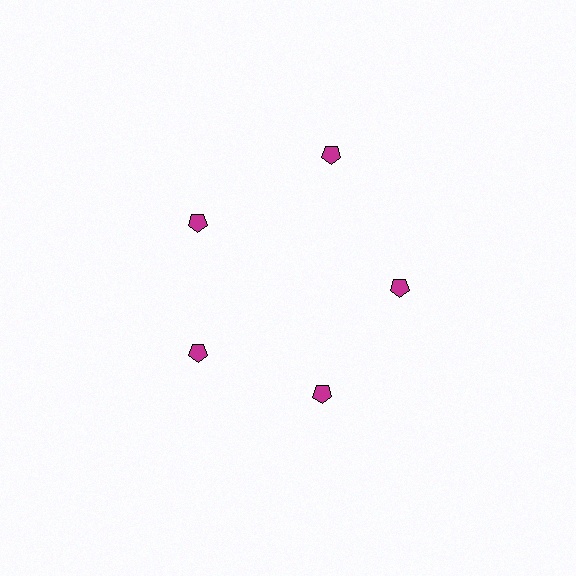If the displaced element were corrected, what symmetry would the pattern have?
It would have 5-fold rotational symmetry — the pattern would map onto itself every 72 degrees.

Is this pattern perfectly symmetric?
No. The 5 magenta pentagons are arranged in a ring, but one element near the 1 o'clock position is pushed outward from the center, breaking the 5-fold rotational symmetry.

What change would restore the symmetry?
The symmetry would be restored by moving it inward, back onto the ring so that all 5 pentagons sit at equal angles and equal distance from the center.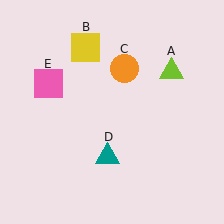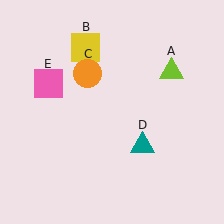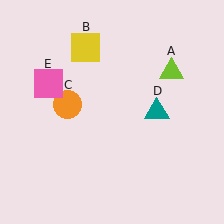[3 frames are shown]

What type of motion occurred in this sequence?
The orange circle (object C), teal triangle (object D) rotated counterclockwise around the center of the scene.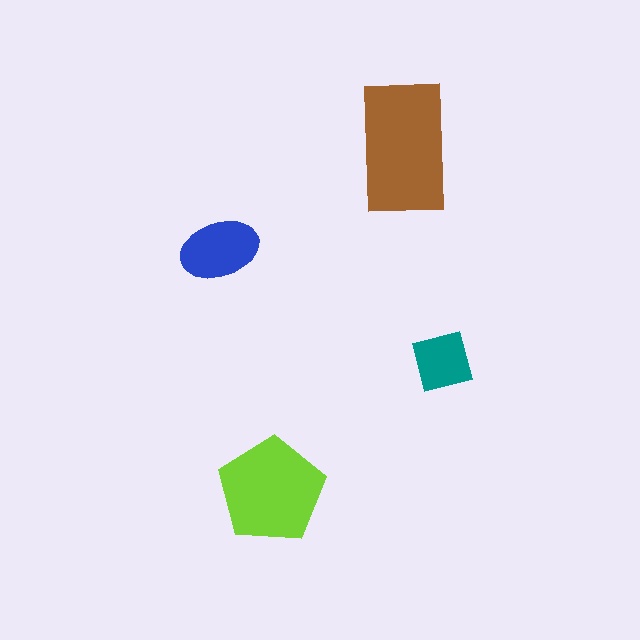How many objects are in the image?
There are 4 objects in the image.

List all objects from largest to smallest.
The brown rectangle, the lime pentagon, the blue ellipse, the teal square.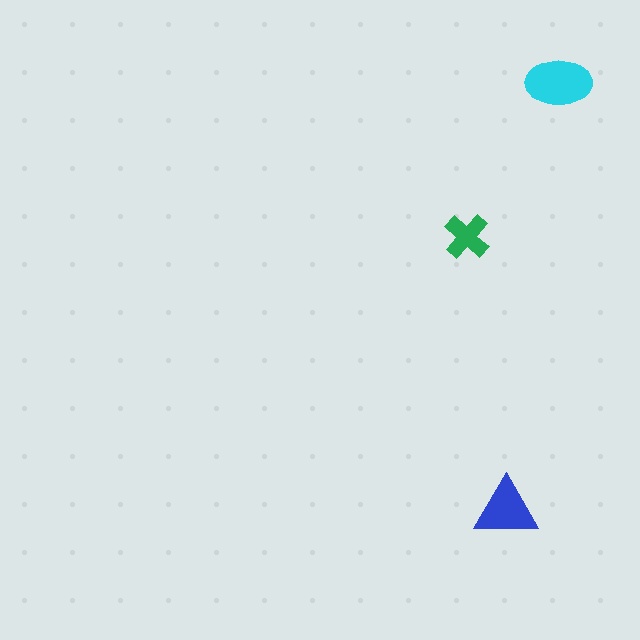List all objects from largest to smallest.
The cyan ellipse, the blue triangle, the green cross.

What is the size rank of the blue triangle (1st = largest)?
2nd.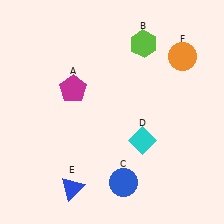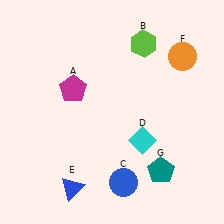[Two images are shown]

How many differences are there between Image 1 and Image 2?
There is 1 difference between the two images.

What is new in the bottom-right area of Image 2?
A teal pentagon (G) was added in the bottom-right area of Image 2.